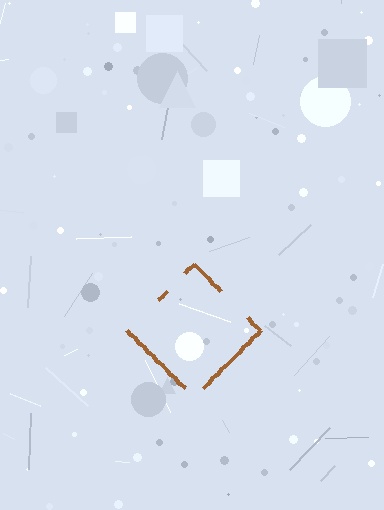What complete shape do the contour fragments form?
The contour fragments form a diamond.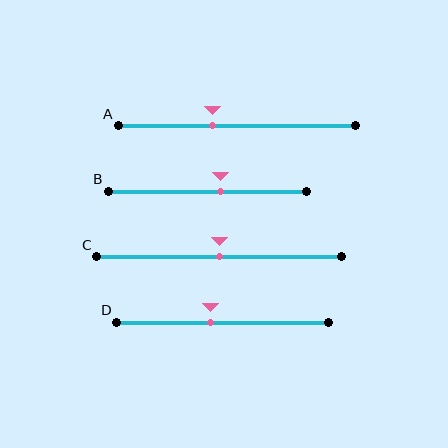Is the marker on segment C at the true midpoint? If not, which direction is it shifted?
Yes, the marker on segment C is at the true midpoint.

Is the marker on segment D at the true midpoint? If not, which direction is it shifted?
No, the marker on segment D is shifted to the left by about 6% of the segment length.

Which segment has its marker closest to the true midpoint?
Segment C has its marker closest to the true midpoint.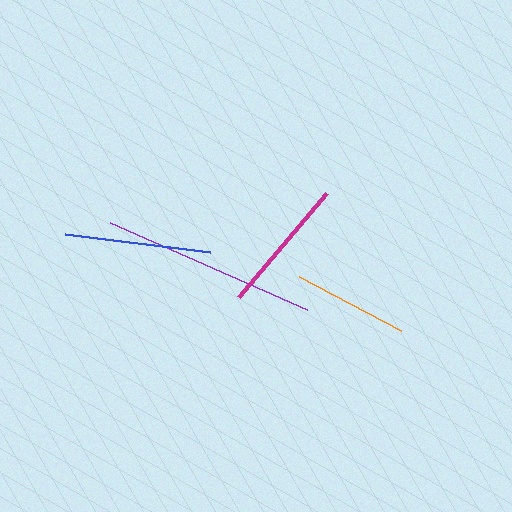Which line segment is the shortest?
The orange line is the shortest at approximately 116 pixels.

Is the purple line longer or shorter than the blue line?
The purple line is longer than the blue line.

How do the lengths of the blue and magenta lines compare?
The blue and magenta lines are approximately the same length.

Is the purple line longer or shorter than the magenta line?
The purple line is longer than the magenta line.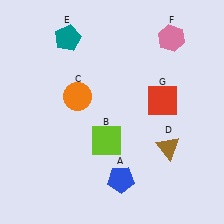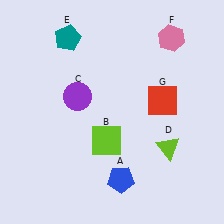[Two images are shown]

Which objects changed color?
C changed from orange to purple. D changed from brown to lime.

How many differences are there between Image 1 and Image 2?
There are 2 differences between the two images.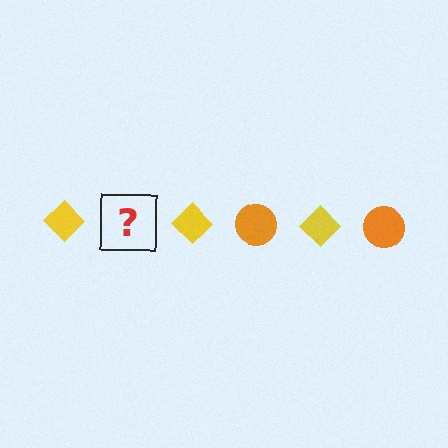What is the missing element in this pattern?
The missing element is an orange circle.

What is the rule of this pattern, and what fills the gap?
The rule is that the pattern alternates between yellow diamond and orange circle. The gap should be filled with an orange circle.